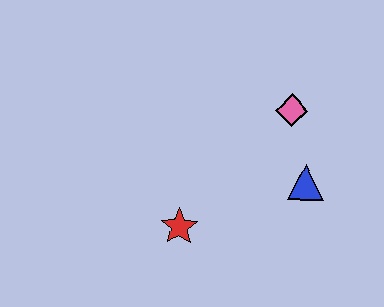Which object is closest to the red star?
The blue triangle is closest to the red star.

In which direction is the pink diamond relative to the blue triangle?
The pink diamond is above the blue triangle.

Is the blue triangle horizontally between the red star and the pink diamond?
No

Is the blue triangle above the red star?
Yes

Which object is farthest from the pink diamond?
The red star is farthest from the pink diamond.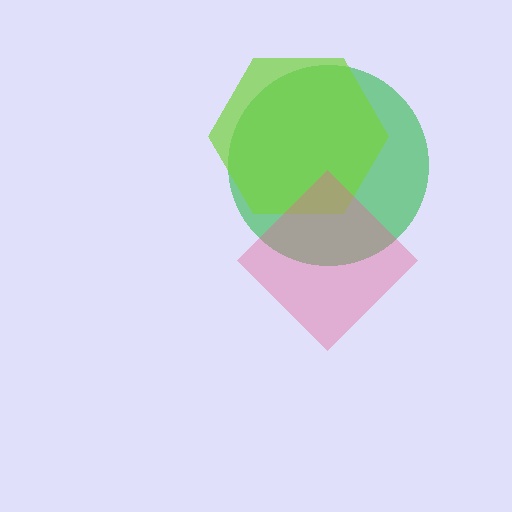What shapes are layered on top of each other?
The layered shapes are: a green circle, a lime hexagon, a pink diamond.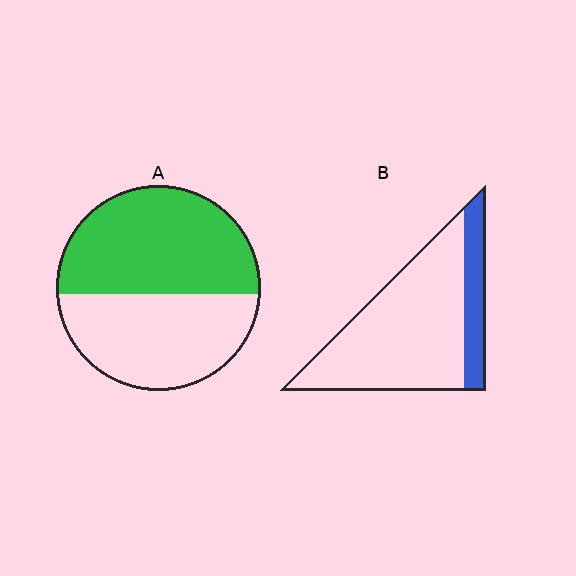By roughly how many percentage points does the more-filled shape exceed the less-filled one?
By roughly 35 percentage points (A over B).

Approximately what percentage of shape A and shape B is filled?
A is approximately 55% and B is approximately 20%.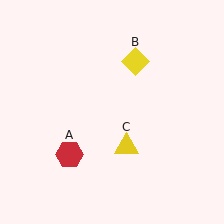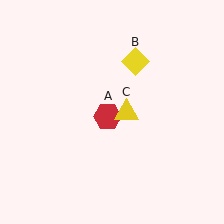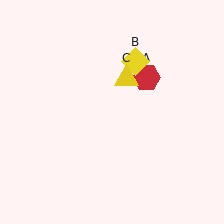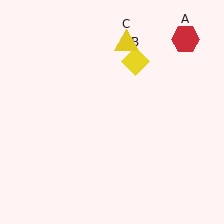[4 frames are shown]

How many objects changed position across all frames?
2 objects changed position: red hexagon (object A), yellow triangle (object C).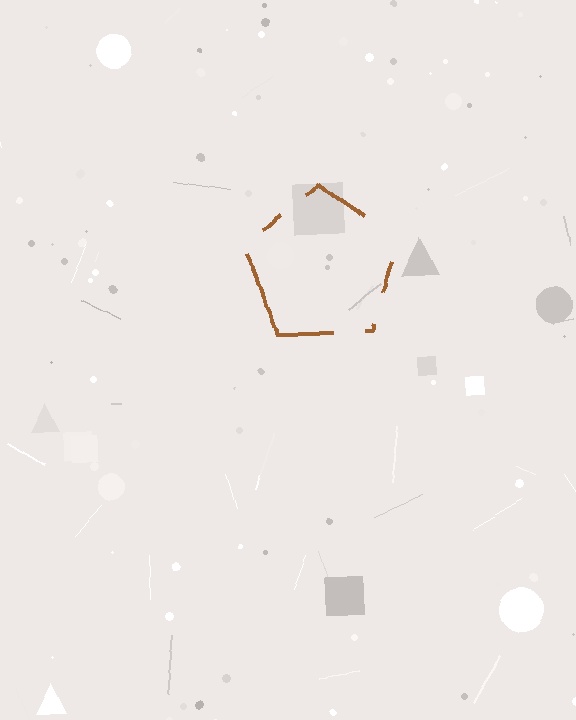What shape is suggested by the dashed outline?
The dashed outline suggests a pentagon.